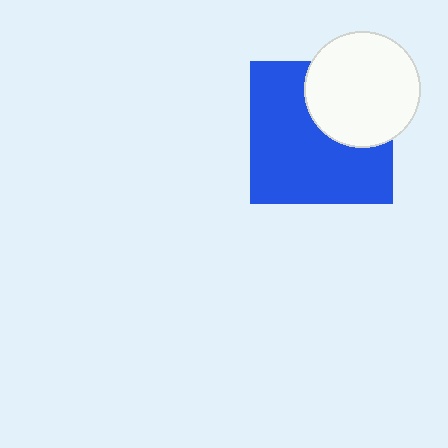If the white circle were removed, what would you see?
You would see the complete blue square.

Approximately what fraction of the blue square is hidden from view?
Roughly 33% of the blue square is hidden behind the white circle.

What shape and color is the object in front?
The object in front is a white circle.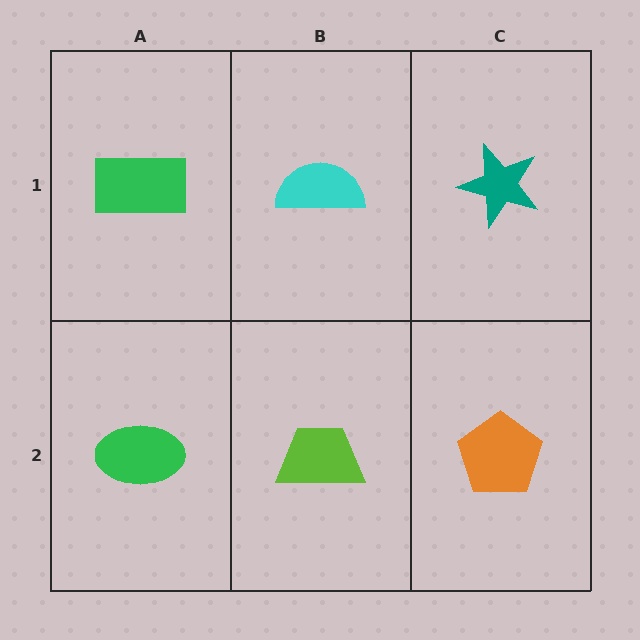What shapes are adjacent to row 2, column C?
A teal star (row 1, column C), a lime trapezoid (row 2, column B).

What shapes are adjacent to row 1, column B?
A lime trapezoid (row 2, column B), a green rectangle (row 1, column A), a teal star (row 1, column C).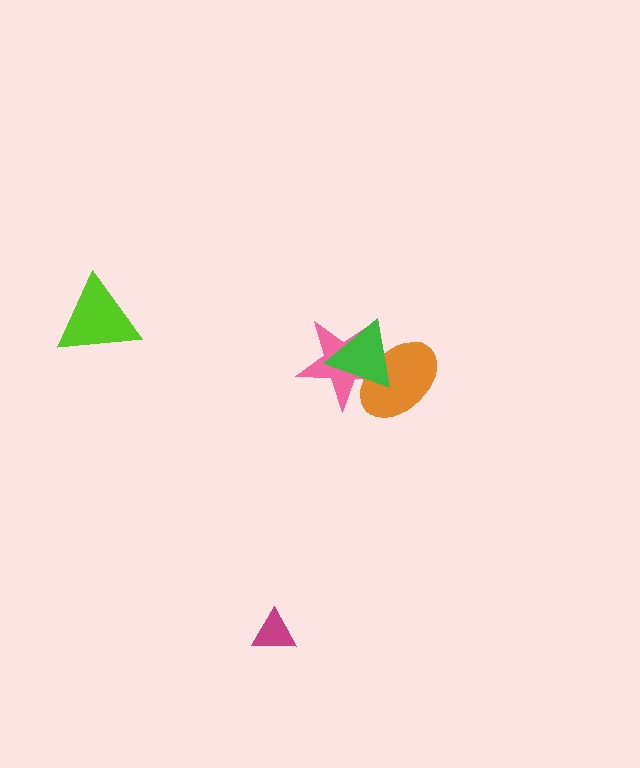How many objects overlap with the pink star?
2 objects overlap with the pink star.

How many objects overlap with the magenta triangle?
0 objects overlap with the magenta triangle.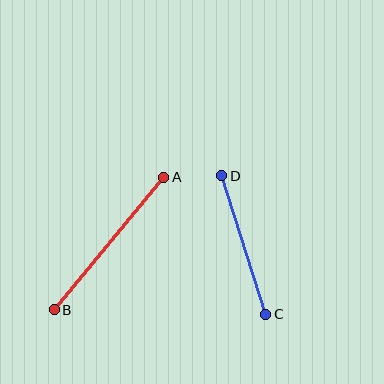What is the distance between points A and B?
The distance is approximately 172 pixels.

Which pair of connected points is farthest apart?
Points A and B are farthest apart.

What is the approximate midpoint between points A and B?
The midpoint is at approximately (109, 244) pixels.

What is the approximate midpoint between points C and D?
The midpoint is at approximately (244, 245) pixels.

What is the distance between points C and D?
The distance is approximately 145 pixels.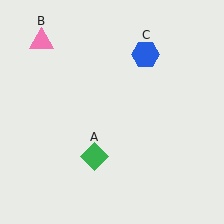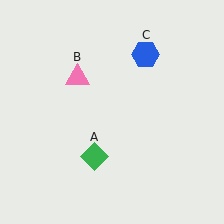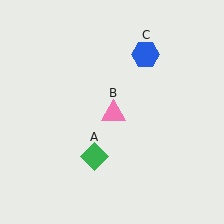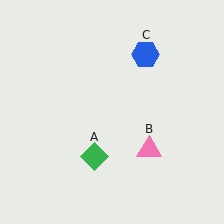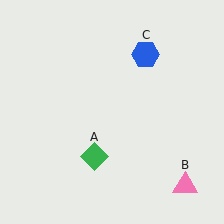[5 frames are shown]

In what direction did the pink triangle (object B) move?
The pink triangle (object B) moved down and to the right.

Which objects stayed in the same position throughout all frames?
Green diamond (object A) and blue hexagon (object C) remained stationary.